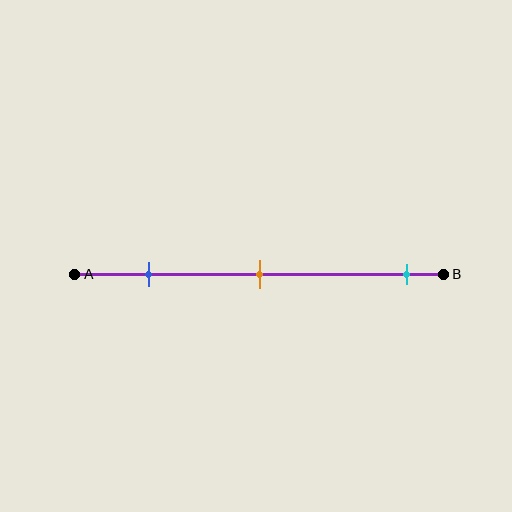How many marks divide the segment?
There are 3 marks dividing the segment.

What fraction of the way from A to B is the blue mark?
The blue mark is approximately 20% (0.2) of the way from A to B.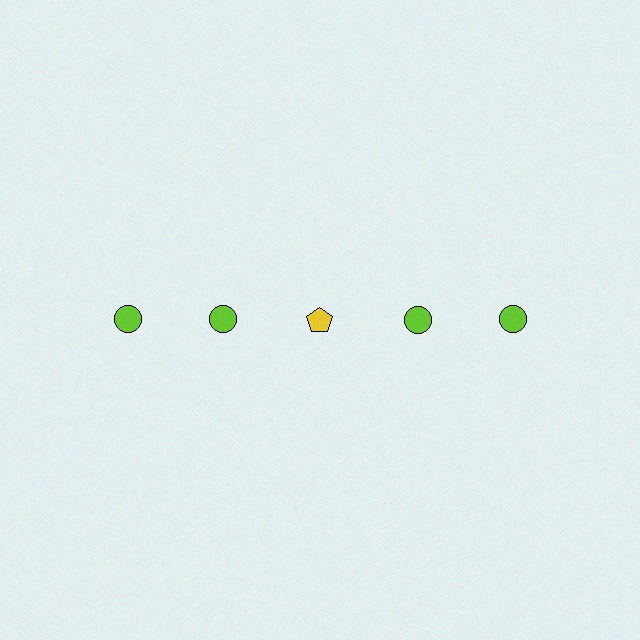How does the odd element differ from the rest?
It differs in both color (yellow instead of lime) and shape (pentagon instead of circle).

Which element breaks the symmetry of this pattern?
The yellow pentagon in the top row, center column breaks the symmetry. All other shapes are lime circles.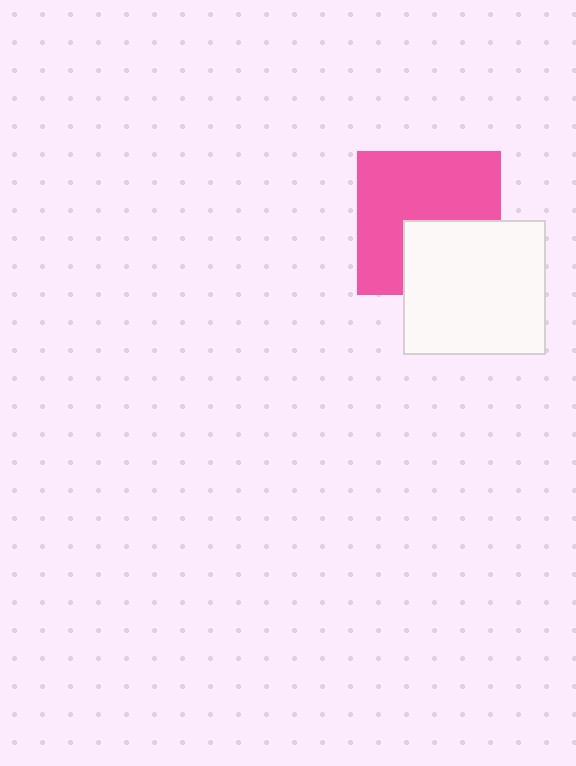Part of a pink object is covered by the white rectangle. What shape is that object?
It is a square.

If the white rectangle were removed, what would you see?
You would see the complete pink square.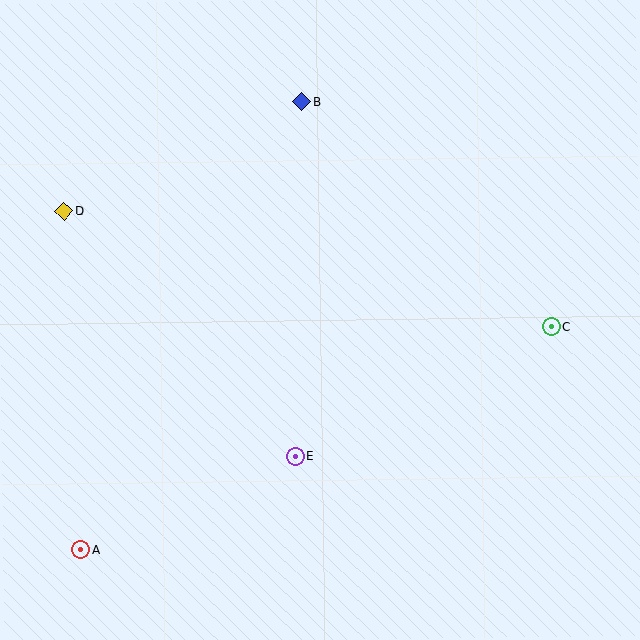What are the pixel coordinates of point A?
Point A is at (81, 550).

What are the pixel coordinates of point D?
Point D is at (64, 211).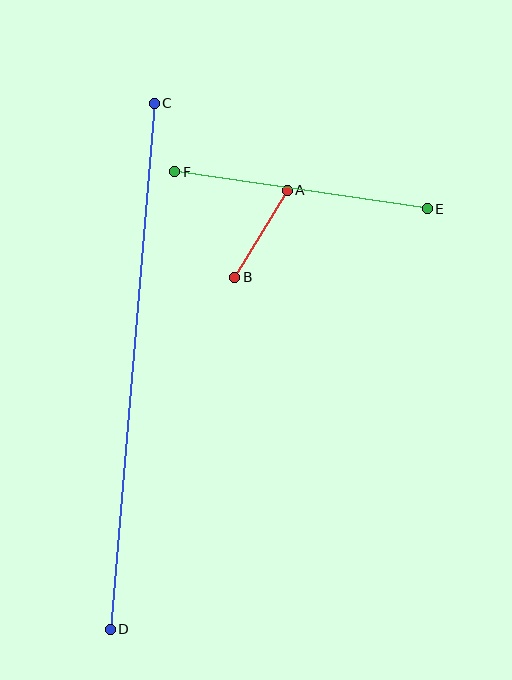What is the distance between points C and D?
The distance is approximately 528 pixels.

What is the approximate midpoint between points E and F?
The midpoint is at approximately (301, 190) pixels.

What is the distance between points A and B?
The distance is approximately 101 pixels.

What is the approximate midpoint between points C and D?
The midpoint is at approximately (132, 366) pixels.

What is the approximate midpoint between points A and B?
The midpoint is at approximately (261, 234) pixels.